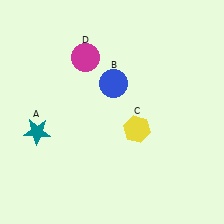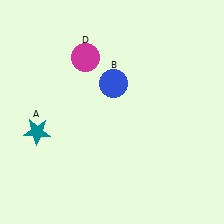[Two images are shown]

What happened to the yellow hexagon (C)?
The yellow hexagon (C) was removed in Image 2. It was in the bottom-right area of Image 1.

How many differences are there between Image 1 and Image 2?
There is 1 difference between the two images.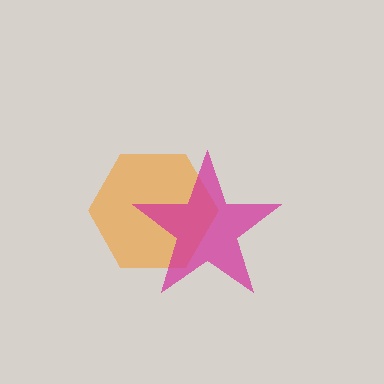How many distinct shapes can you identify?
There are 2 distinct shapes: an orange hexagon, a magenta star.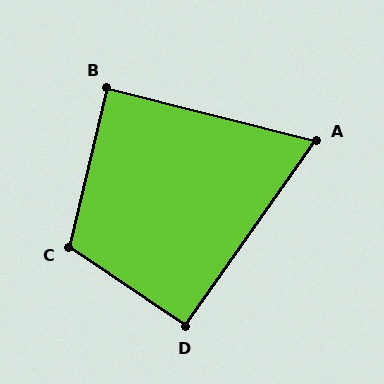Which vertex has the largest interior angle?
C, at approximately 111 degrees.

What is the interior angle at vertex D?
Approximately 91 degrees (approximately right).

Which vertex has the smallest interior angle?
A, at approximately 69 degrees.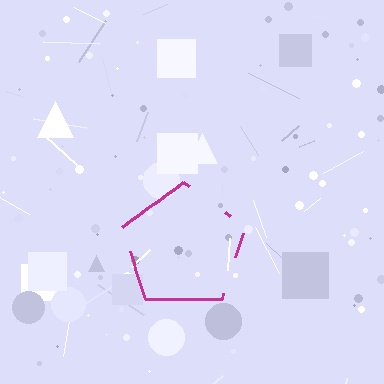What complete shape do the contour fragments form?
The contour fragments form a pentagon.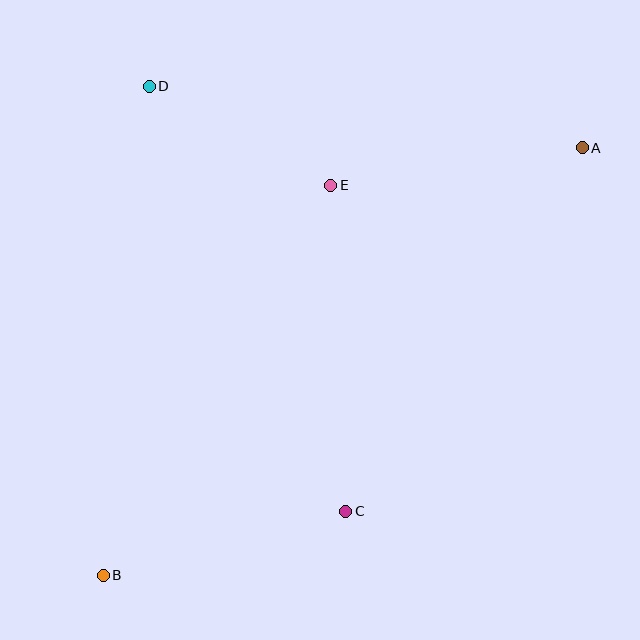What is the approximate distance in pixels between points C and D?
The distance between C and D is approximately 468 pixels.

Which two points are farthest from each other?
Points A and B are farthest from each other.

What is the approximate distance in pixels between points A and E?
The distance between A and E is approximately 254 pixels.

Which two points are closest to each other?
Points D and E are closest to each other.